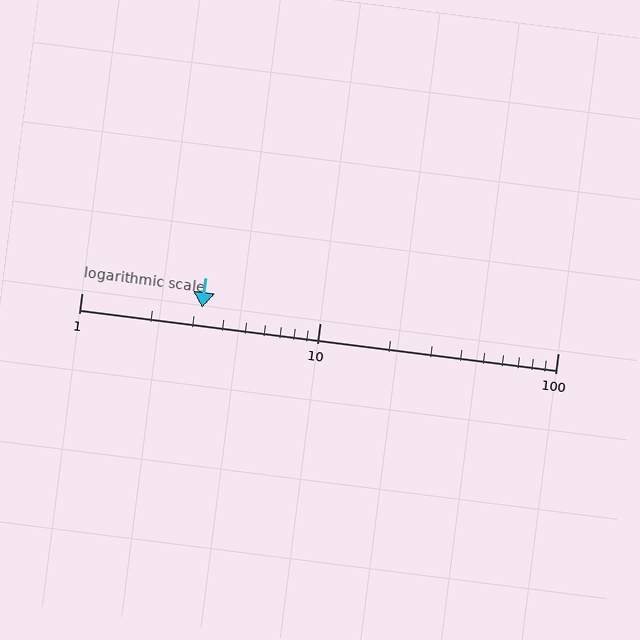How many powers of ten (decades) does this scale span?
The scale spans 2 decades, from 1 to 100.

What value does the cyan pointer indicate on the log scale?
The pointer indicates approximately 3.2.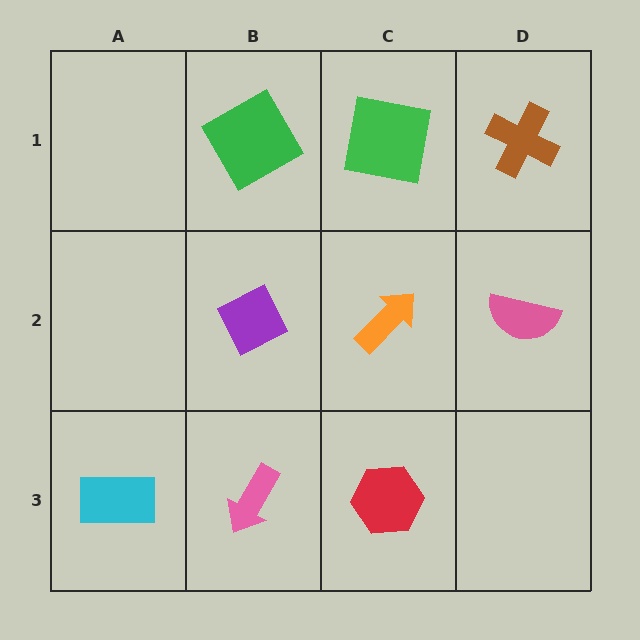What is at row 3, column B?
A pink arrow.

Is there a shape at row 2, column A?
No, that cell is empty.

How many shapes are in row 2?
3 shapes.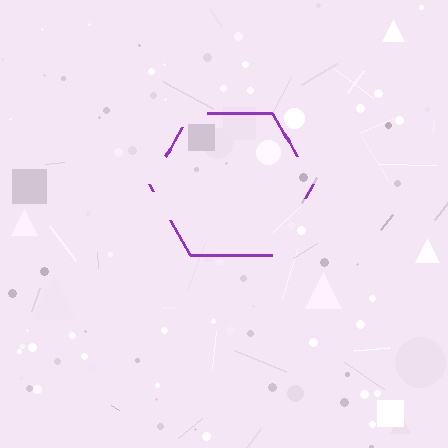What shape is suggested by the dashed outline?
The dashed outline suggests a hexagon.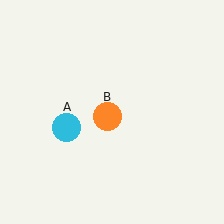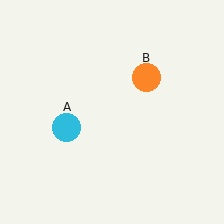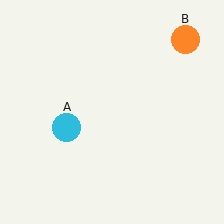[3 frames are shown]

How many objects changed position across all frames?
1 object changed position: orange circle (object B).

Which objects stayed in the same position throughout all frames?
Cyan circle (object A) remained stationary.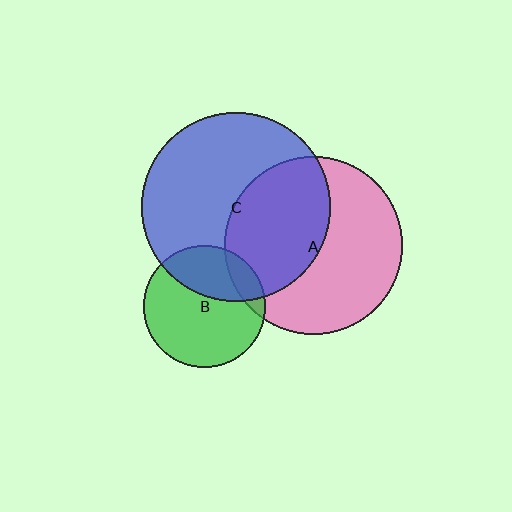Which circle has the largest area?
Circle C (blue).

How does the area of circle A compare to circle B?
Approximately 2.1 times.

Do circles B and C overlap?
Yes.